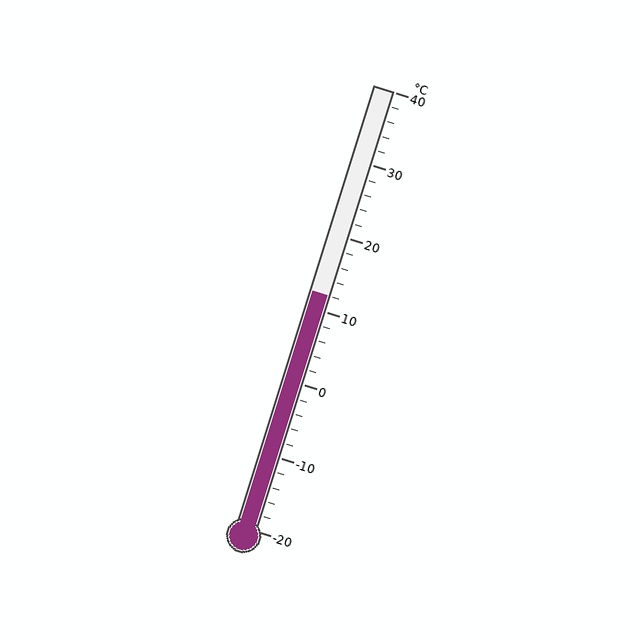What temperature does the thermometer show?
The thermometer shows approximately 12°C.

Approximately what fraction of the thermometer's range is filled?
The thermometer is filled to approximately 55% of its range.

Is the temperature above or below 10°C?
The temperature is above 10°C.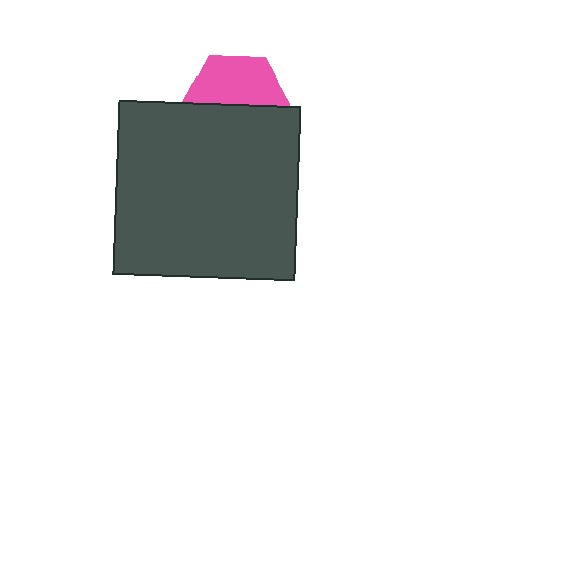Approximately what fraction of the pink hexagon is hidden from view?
Roughly 52% of the pink hexagon is hidden behind the dark gray rectangle.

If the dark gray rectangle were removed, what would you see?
You would see the complete pink hexagon.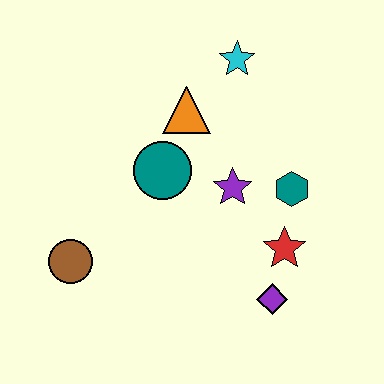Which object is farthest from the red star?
The brown circle is farthest from the red star.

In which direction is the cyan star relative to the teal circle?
The cyan star is above the teal circle.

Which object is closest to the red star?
The purple diamond is closest to the red star.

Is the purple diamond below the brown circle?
Yes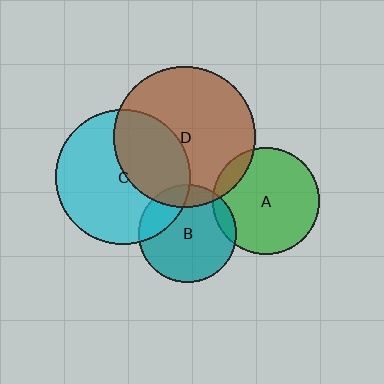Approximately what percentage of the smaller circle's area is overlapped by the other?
Approximately 35%.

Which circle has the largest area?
Circle D (brown).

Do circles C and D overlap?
Yes.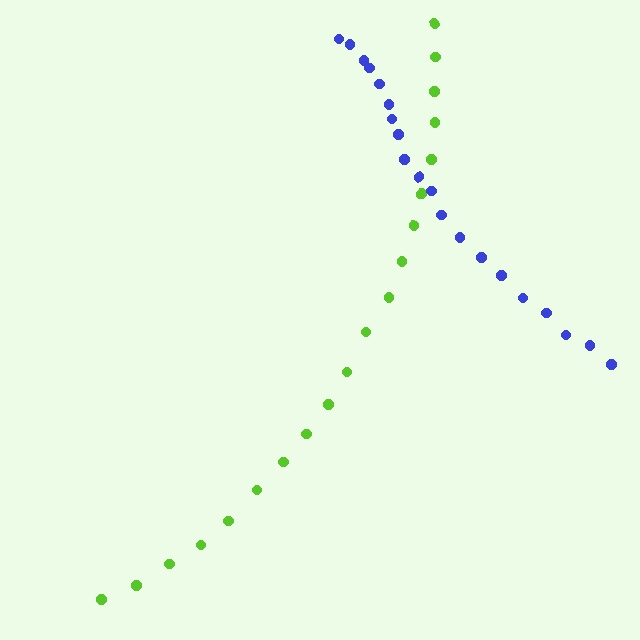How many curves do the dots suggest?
There are 2 distinct paths.